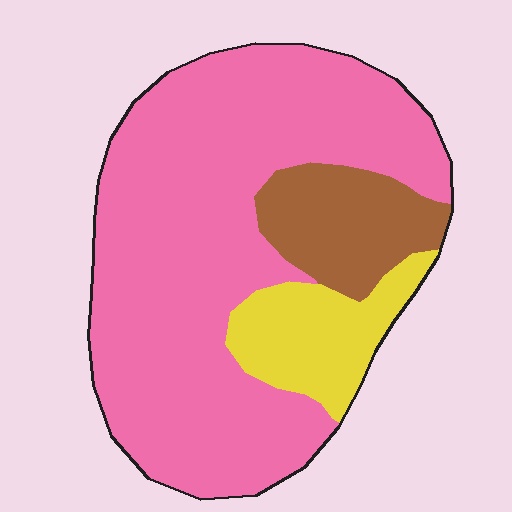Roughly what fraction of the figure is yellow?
Yellow takes up less than a sixth of the figure.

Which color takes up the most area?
Pink, at roughly 70%.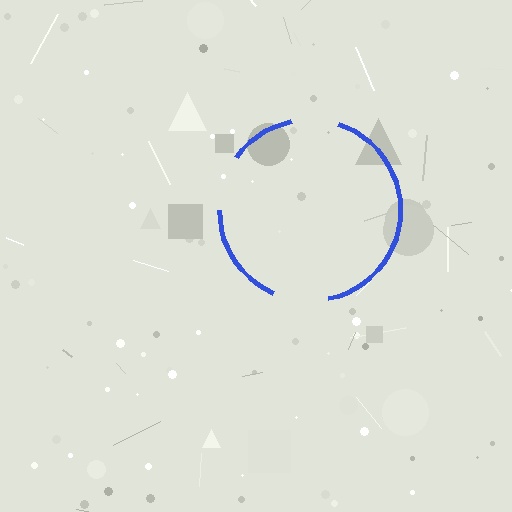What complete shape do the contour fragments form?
The contour fragments form a circle.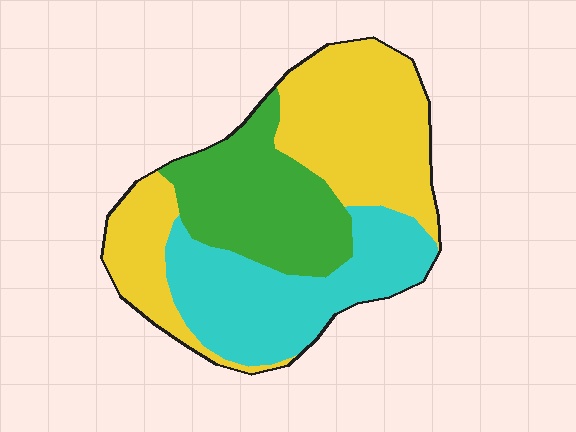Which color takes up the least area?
Green, at roughly 25%.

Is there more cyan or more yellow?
Yellow.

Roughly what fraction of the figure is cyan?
Cyan takes up about one third (1/3) of the figure.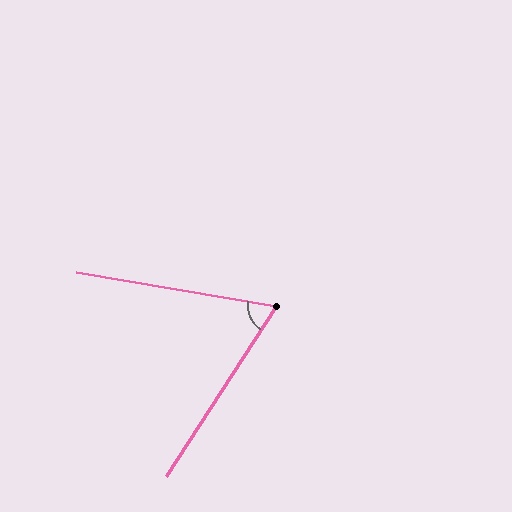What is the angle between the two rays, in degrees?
Approximately 67 degrees.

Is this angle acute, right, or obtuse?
It is acute.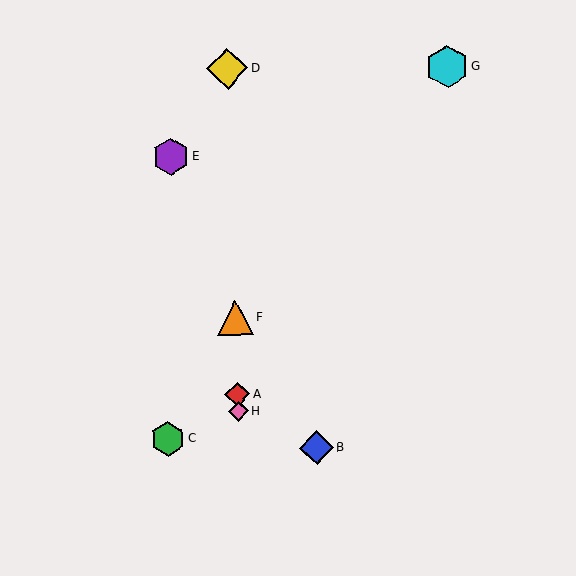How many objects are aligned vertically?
4 objects (A, D, F, H) are aligned vertically.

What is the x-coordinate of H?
Object H is at x≈238.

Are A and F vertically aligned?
Yes, both are at x≈237.